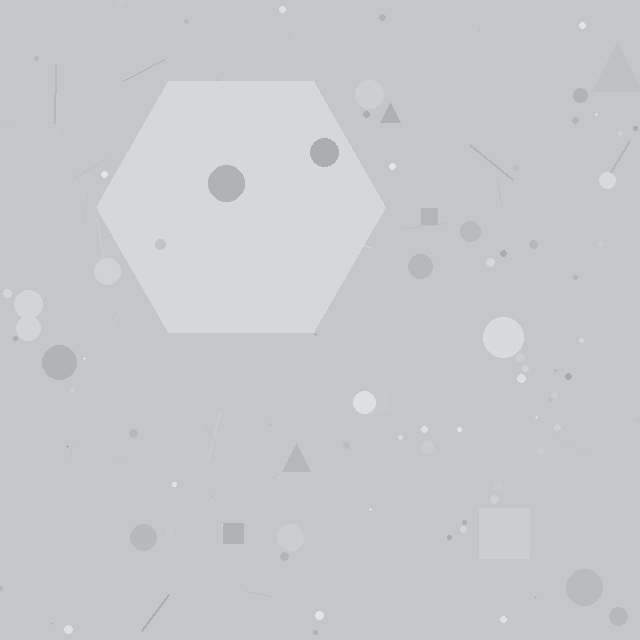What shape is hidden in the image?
A hexagon is hidden in the image.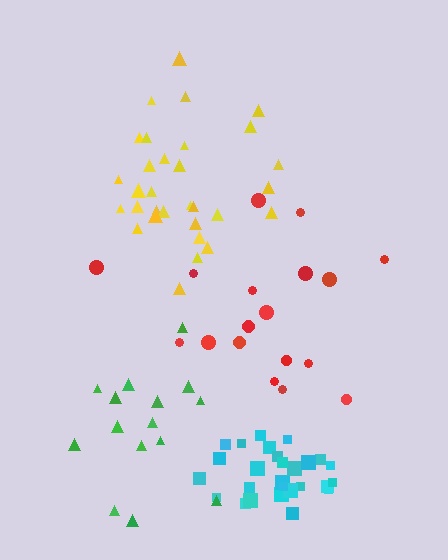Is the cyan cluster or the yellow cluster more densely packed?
Yellow.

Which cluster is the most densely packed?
Yellow.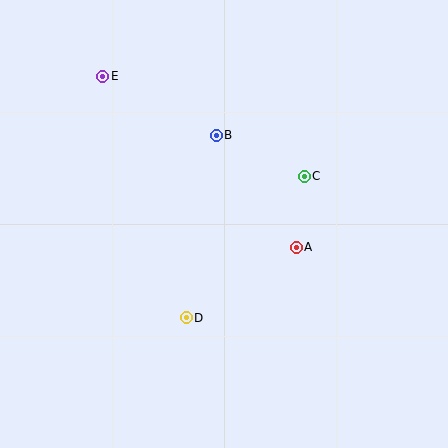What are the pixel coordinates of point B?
Point B is at (216, 135).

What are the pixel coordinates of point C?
Point C is at (304, 176).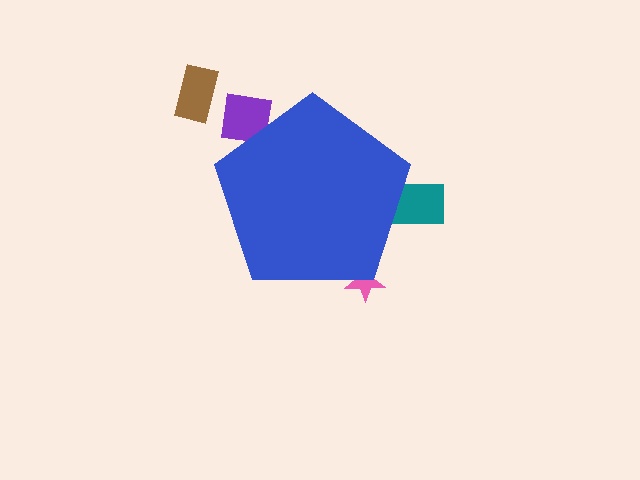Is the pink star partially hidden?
Yes, the pink star is partially hidden behind the blue pentagon.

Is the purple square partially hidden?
Yes, the purple square is partially hidden behind the blue pentagon.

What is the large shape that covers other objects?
A blue pentagon.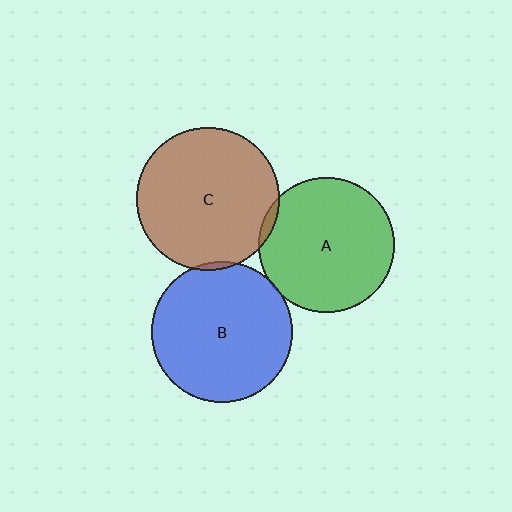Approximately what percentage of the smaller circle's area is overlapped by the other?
Approximately 5%.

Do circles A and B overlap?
Yes.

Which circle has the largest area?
Circle C (brown).